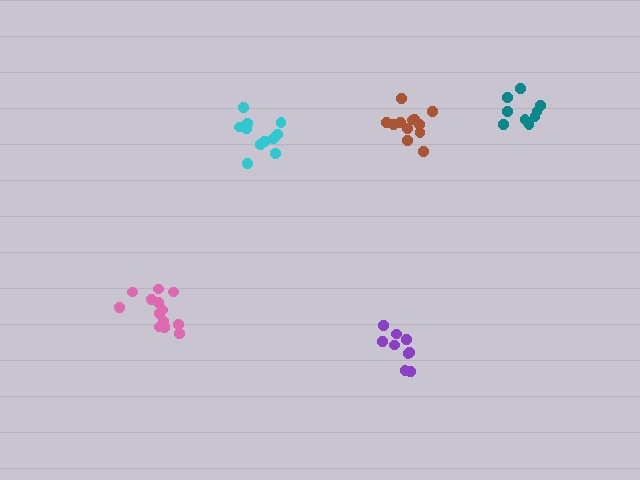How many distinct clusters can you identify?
There are 5 distinct clusters.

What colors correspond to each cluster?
The clusters are colored: pink, cyan, purple, teal, brown.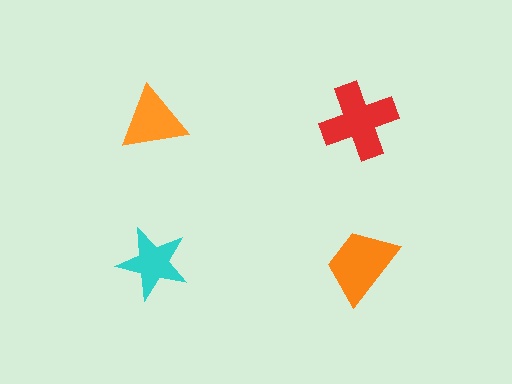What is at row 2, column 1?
A cyan star.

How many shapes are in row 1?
2 shapes.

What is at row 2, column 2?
An orange trapezoid.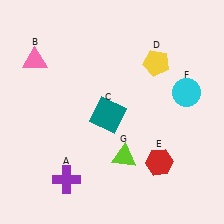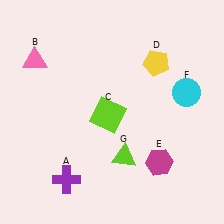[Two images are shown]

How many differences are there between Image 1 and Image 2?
There are 2 differences between the two images.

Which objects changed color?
C changed from teal to lime. E changed from red to magenta.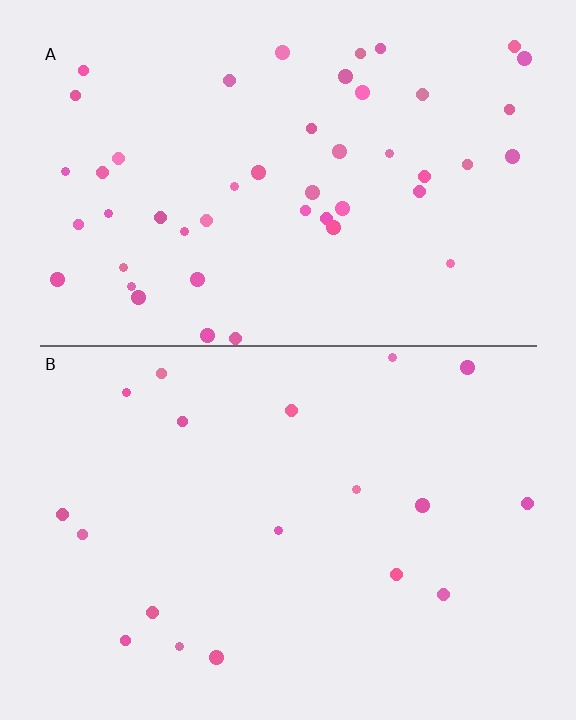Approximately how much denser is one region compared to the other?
Approximately 2.6× — region A over region B.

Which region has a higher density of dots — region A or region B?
A (the top).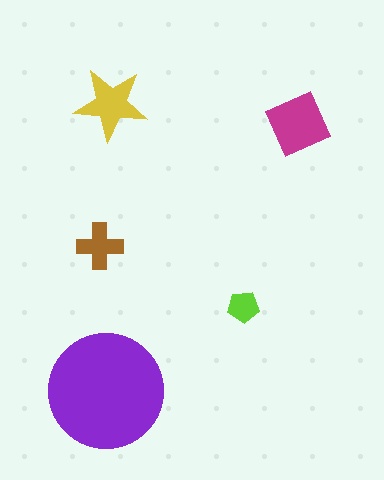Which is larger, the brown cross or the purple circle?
The purple circle.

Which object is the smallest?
The lime pentagon.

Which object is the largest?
The purple circle.